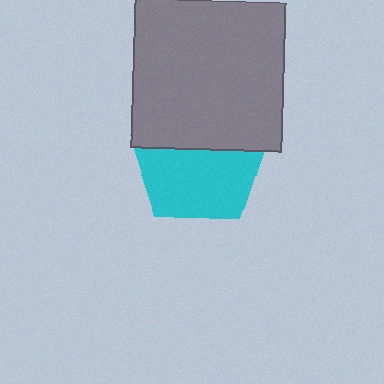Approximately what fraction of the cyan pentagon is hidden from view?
Roughly 42% of the cyan pentagon is hidden behind the gray square.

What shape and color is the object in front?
The object in front is a gray square.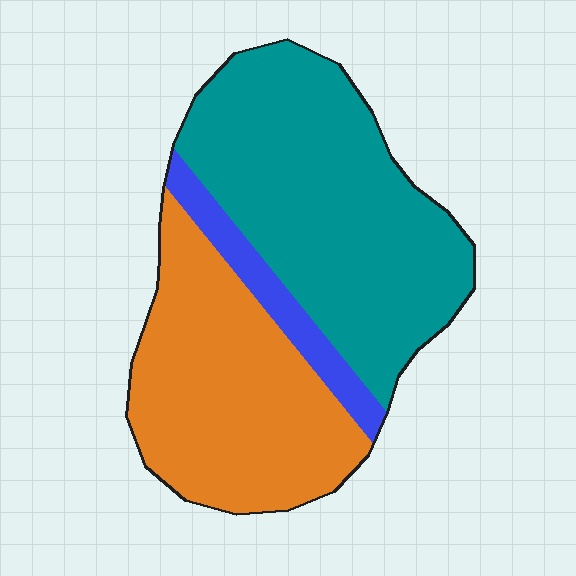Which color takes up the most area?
Teal, at roughly 50%.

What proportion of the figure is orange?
Orange takes up about two fifths (2/5) of the figure.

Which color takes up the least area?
Blue, at roughly 10%.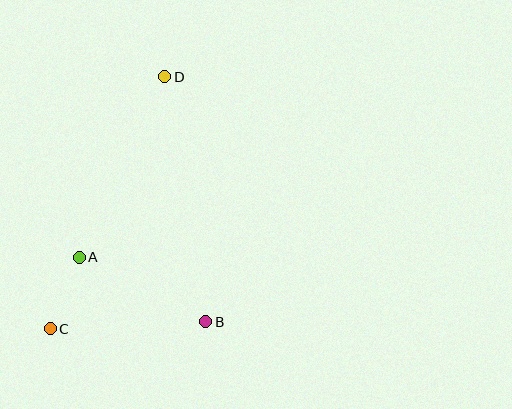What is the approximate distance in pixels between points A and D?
The distance between A and D is approximately 200 pixels.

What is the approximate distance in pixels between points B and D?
The distance between B and D is approximately 248 pixels.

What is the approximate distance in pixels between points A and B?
The distance between A and B is approximately 142 pixels.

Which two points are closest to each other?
Points A and C are closest to each other.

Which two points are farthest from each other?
Points C and D are farthest from each other.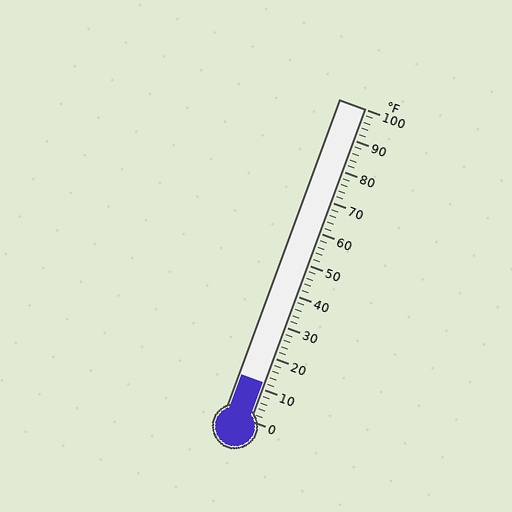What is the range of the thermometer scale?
The thermometer scale ranges from 0°F to 100°F.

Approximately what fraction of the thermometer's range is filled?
The thermometer is filled to approximately 10% of its range.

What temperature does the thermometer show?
The thermometer shows approximately 12°F.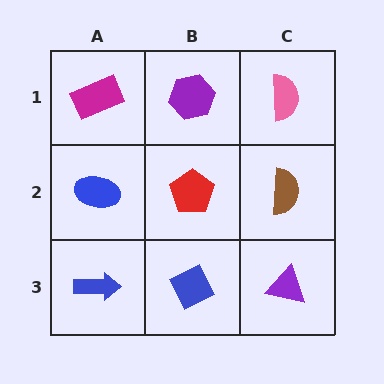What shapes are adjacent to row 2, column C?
A pink semicircle (row 1, column C), a purple triangle (row 3, column C), a red pentagon (row 2, column B).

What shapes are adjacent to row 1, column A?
A blue ellipse (row 2, column A), a purple hexagon (row 1, column B).